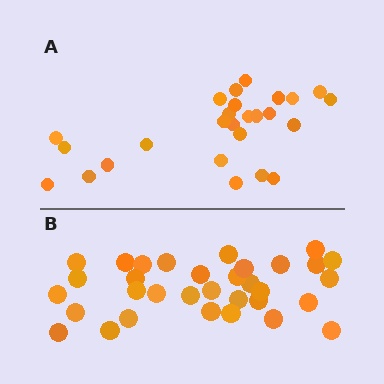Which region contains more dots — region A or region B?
Region B (the bottom region) has more dots.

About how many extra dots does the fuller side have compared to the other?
Region B has roughly 8 or so more dots than region A.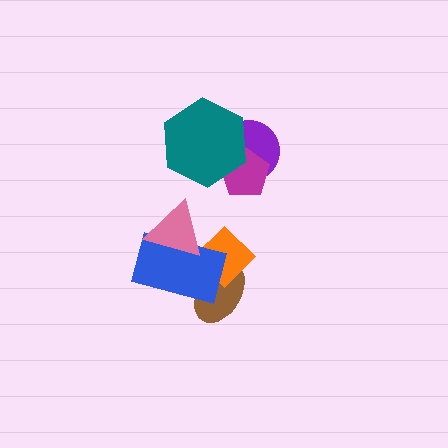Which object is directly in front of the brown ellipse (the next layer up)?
The orange diamond is directly in front of the brown ellipse.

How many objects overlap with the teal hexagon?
2 objects overlap with the teal hexagon.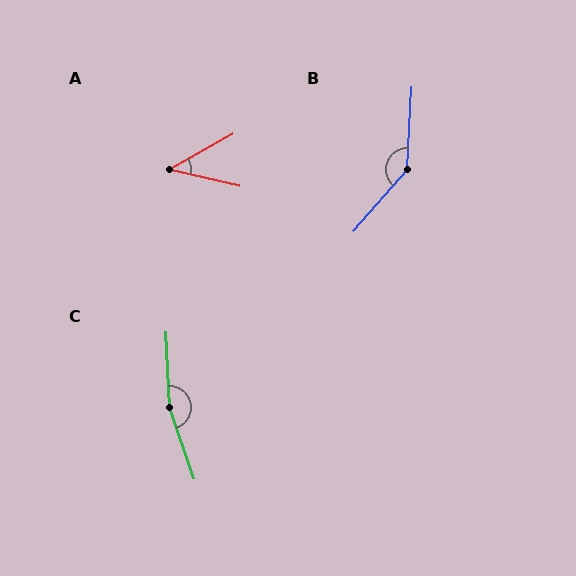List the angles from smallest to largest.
A (42°), B (142°), C (164°).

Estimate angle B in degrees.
Approximately 142 degrees.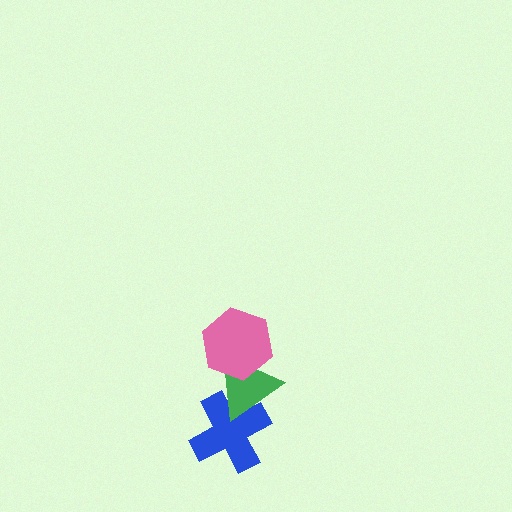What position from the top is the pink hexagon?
The pink hexagon is 1st from the top.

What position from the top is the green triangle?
The green triangle is 2nd from the top.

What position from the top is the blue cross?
The blue cross is 3rd from the top.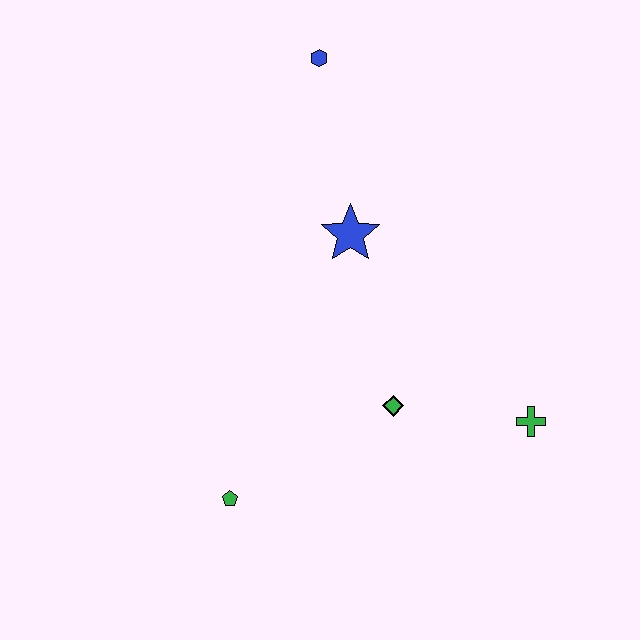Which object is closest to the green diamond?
The green cross is closest to the green diamond.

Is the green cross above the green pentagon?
Yes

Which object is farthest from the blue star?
The green pentagon is farthest from the blue star.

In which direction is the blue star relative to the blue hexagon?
The blue star is below the blue hexagon.